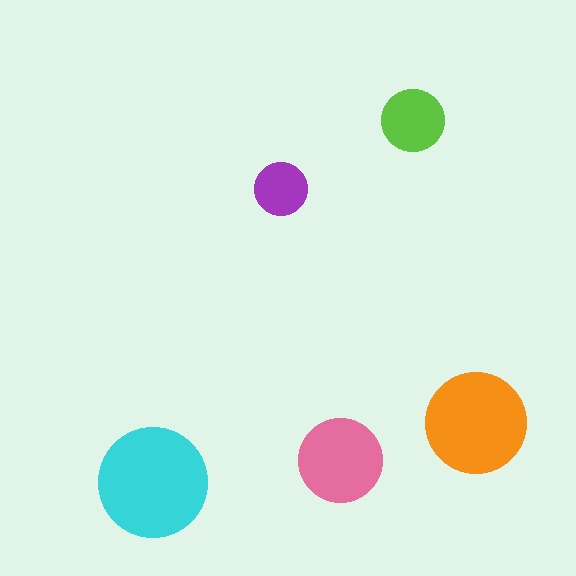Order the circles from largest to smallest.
the cyan one, the orange one, the pink one, the lime one, the purple one.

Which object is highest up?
The lime circle is topmost.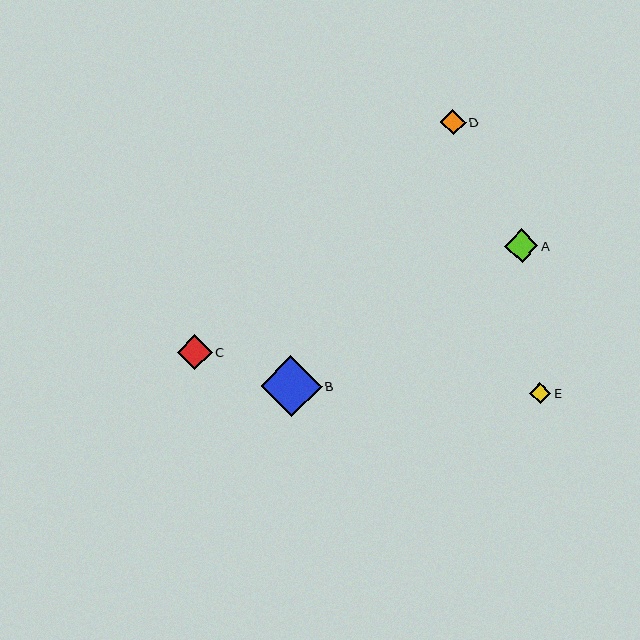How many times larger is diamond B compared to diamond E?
Diamond B is approximately 2.9 times the size of diamond E.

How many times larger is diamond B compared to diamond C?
Diamond B is approximately 1.7 times the size of diamond C.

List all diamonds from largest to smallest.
From largest to smallest: B, C, A, D, E.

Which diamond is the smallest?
Diamond E is the smallest with a size of approximately 21 pixels.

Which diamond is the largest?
Diamond B is the largest with a size of approximately 61 pixels.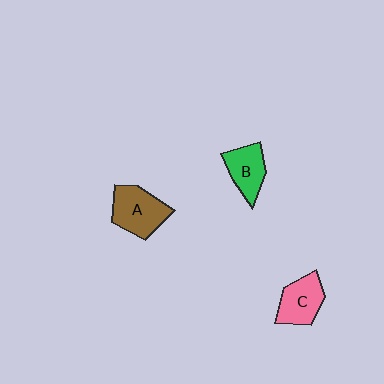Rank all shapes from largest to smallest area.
From largest to smallest: A (brown), C (pink), B (green).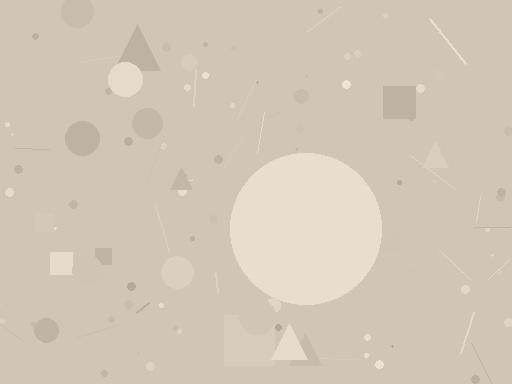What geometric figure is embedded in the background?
A circle is embedded in the background.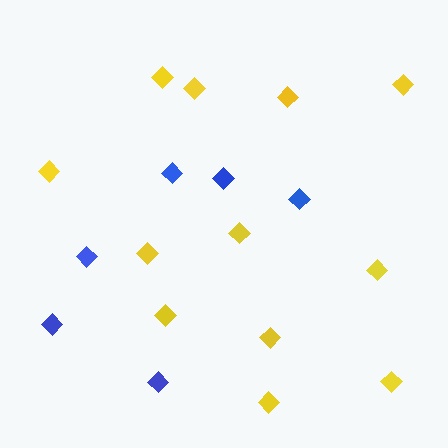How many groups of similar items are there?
There are 2 groups: one group of blue diamonds (6) and one group of yellow diamonds (12).